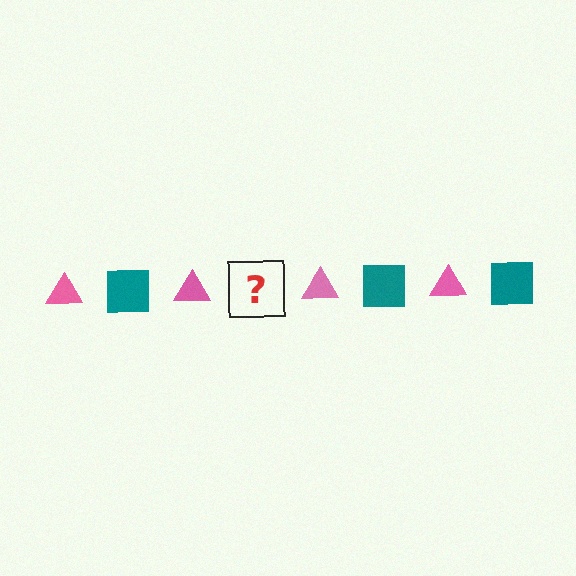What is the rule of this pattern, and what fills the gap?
The rule is that the pattern alternates between pink triangle and teal square. The gap should be filled with a teal square.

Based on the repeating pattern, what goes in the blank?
The blank should be a teal square.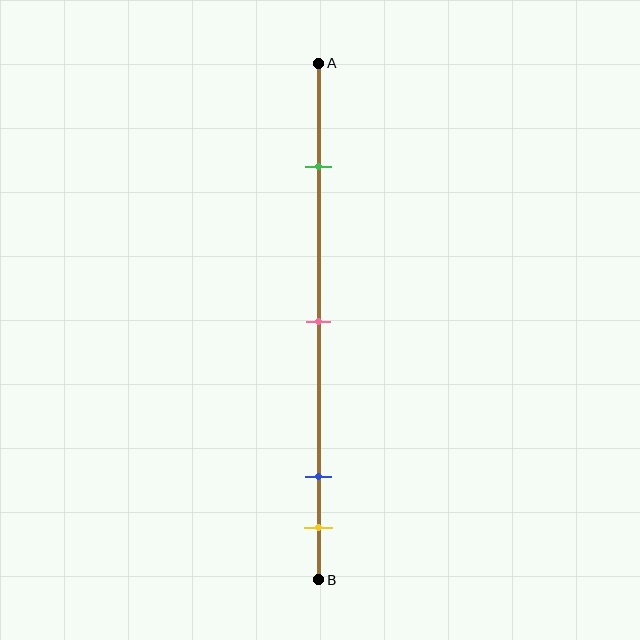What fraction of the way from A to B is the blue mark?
The blue mark is approximately 80% (0.8) of the way from A to B.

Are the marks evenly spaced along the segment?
No, the marks are not evenly spaced.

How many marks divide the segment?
There are 4 marks dividing the segment.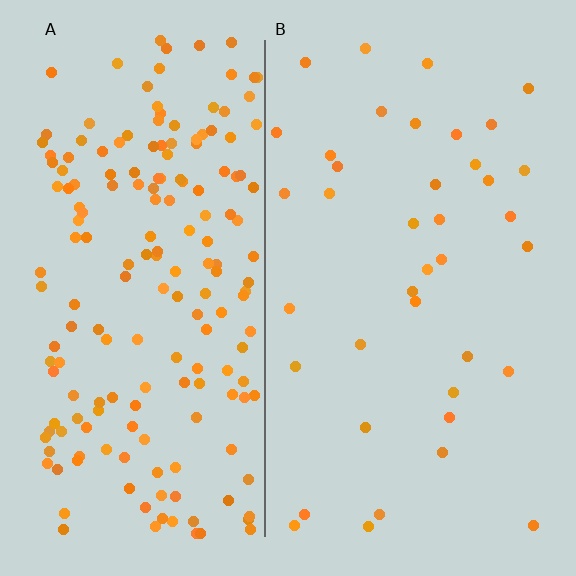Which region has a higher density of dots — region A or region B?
A (the left).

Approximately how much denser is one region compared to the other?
Approximately 4.8× — region A over region B.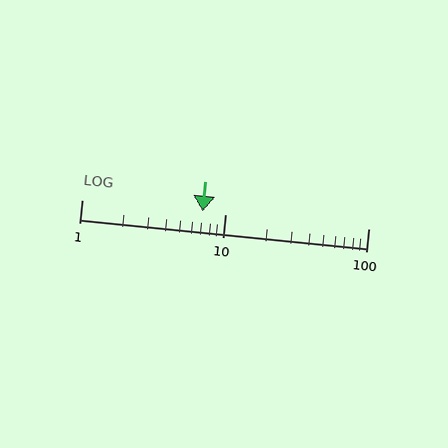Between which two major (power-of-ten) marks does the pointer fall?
The pointer is between 1 and 10.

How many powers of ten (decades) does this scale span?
The scale spans 2 decades, from 1 to 100.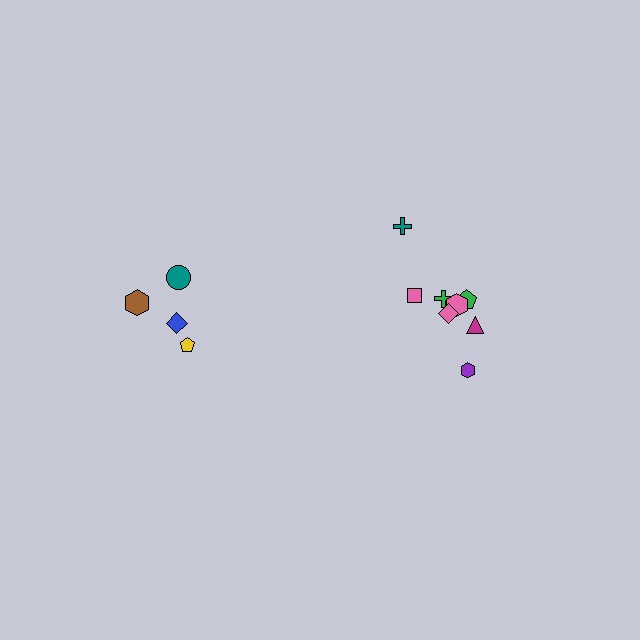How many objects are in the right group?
There are 8 objects.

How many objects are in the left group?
There are 4 objects.